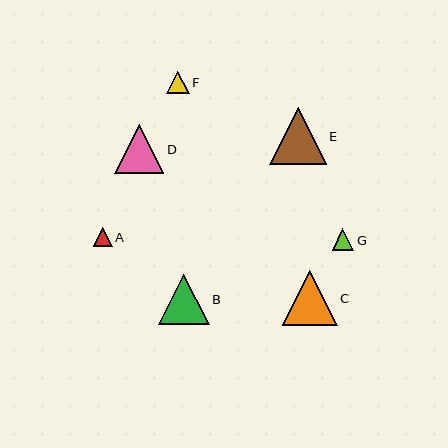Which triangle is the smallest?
Triangle A is the smallest with a size of approximately 19 pixels.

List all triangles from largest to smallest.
From largest to smallest: E, C, B, D, F, G, A.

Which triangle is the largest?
Triangle E is the largest with a size of approximately 57 pixels.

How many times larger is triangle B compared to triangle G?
Triangle B is approximately 2.3 times the size of triangle G.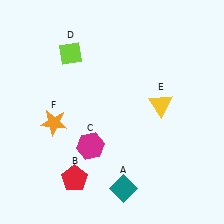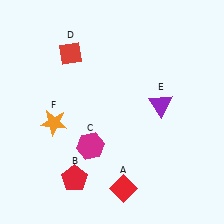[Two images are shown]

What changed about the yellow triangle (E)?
In Image 1, E is yellow. In Image 2, it changed to purple.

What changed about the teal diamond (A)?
In Image 1, A is teal. In Image 2, it changed to red.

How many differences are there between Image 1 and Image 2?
There are 3 differences between the two images.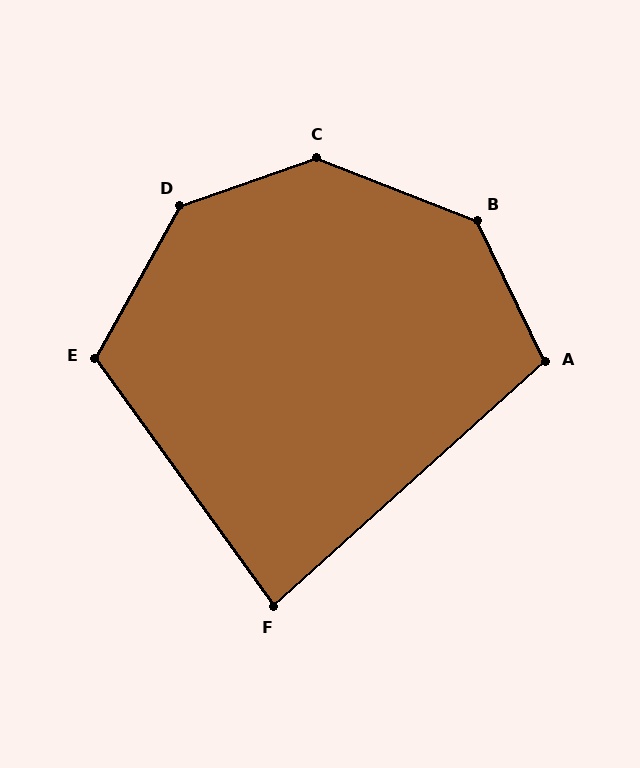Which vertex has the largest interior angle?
C, at approximately 139 degrees.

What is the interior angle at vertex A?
Approximately 106 degrees (obtuse).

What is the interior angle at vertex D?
Approximately 139 degrees (obtuse).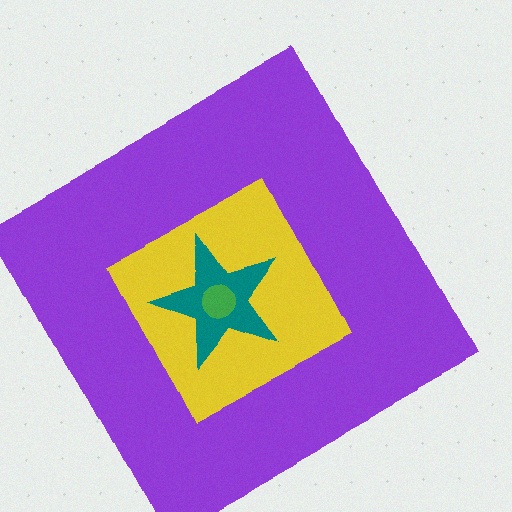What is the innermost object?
The green circle.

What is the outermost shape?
The purple square.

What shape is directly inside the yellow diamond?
The teal star.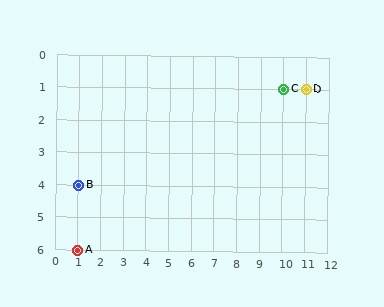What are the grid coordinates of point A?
Point A is at grid coordinates (1, 6).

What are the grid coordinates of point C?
Point C is at grid coordinates (10, 1).